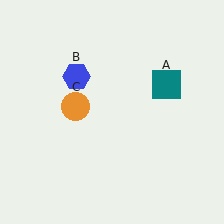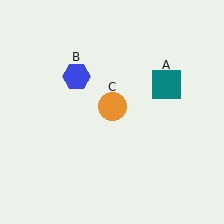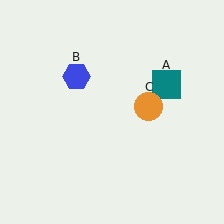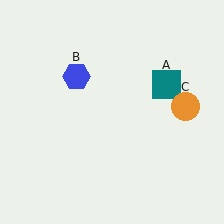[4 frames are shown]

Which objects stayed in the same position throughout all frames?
Teal square (object A) and blue hexagon (object B) remained stationary.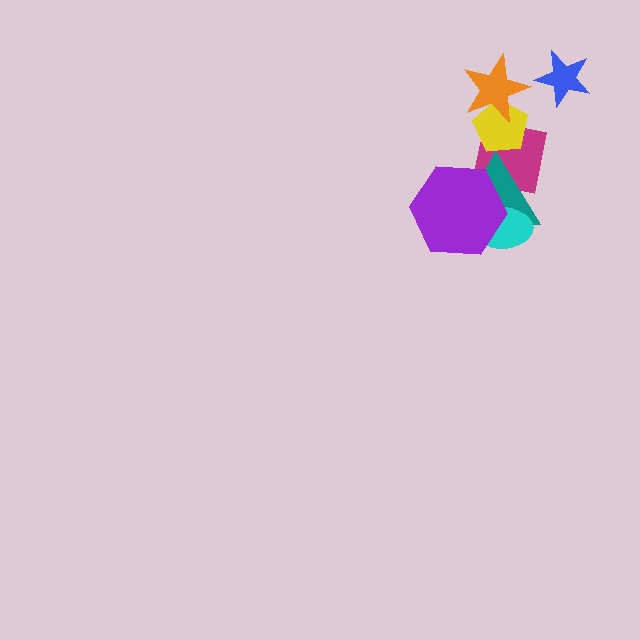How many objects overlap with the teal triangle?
3 objects overlap with the teal triangle.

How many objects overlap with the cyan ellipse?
2 objects overlap with the cyan ellipse.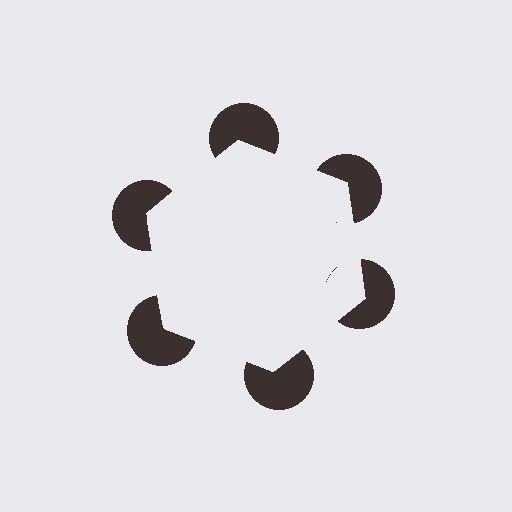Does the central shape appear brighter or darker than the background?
It typically appears slightly brighter than the background, even though no actual brightness change is drawn.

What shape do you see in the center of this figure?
An illusory hexagon — its edges are inferred from the aligned wedge cuts in the pac-man discs, not physically drawn.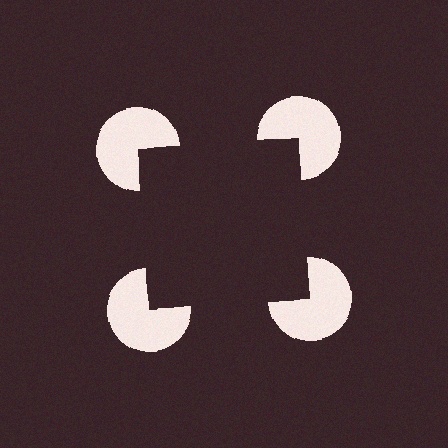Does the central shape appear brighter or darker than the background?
It typically appears slightly darker than the background, even though no actual brightness change is drawn.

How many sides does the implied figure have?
4 sides.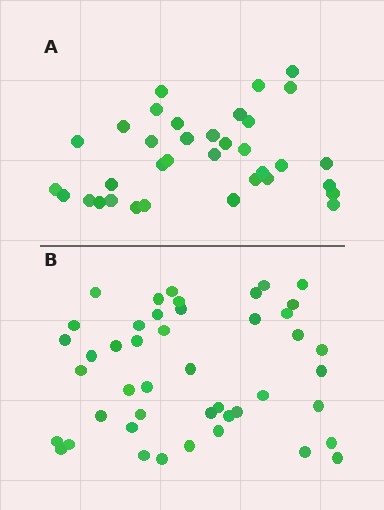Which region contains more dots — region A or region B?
Region B (the bottom region) has more dots.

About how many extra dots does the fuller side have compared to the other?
Region B has roughly 10 or so more dots than region A.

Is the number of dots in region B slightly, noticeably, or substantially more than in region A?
Region B has noticeably more, but not dramatically so. The ratio is roughly 1.3 to 1.